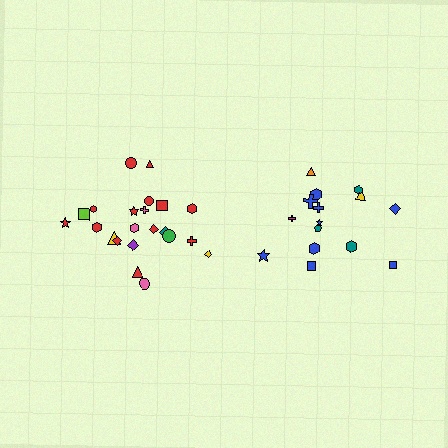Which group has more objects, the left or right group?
The left group.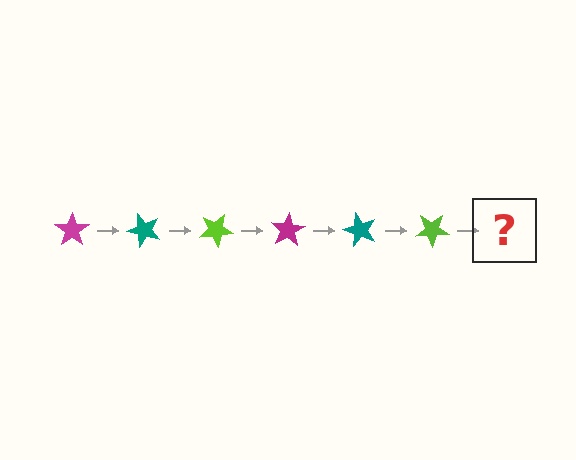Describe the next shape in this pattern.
It should be a magenta star, rotated 300 degrees from the start.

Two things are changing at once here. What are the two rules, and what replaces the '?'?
The two rules are that it rotates 50 degrees each step and the color cycles through magenta, teal, and lime. The '?' should be a magenta star, rotated 300 degrees from the start.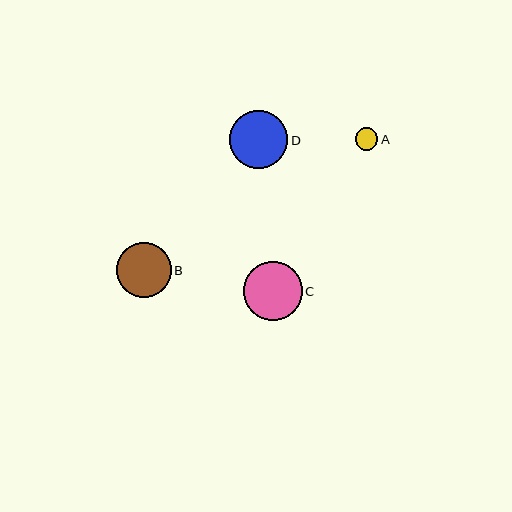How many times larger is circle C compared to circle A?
Circle C is approximately 2.6 times the size of circle A.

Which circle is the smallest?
Circle A is the smallest with a size of approximately 23 pixels.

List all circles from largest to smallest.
From largest to smallest: C, D, B, A.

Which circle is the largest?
Circle C is the largest with a size of approximately 58 pixels.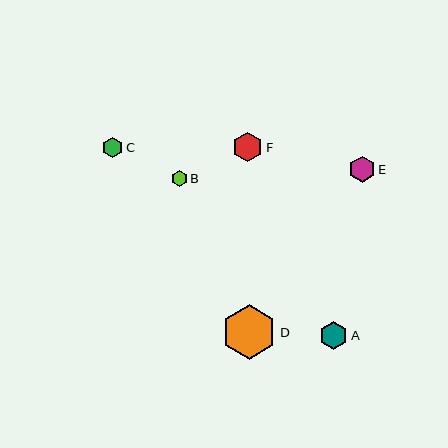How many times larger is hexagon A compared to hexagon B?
Hexagon A is approximately 1.7 times the size of hexagon B.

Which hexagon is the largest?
Hexagon D is the largest with a size of approximately 55 pixels.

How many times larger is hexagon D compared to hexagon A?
Hexagon D is approximately 2.0 times the size of hexagon A.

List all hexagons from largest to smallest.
From largest to smallest: D, F, A, E, C, B.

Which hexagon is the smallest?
Hexagon B is the smallest with a size of approximately 16 pixels.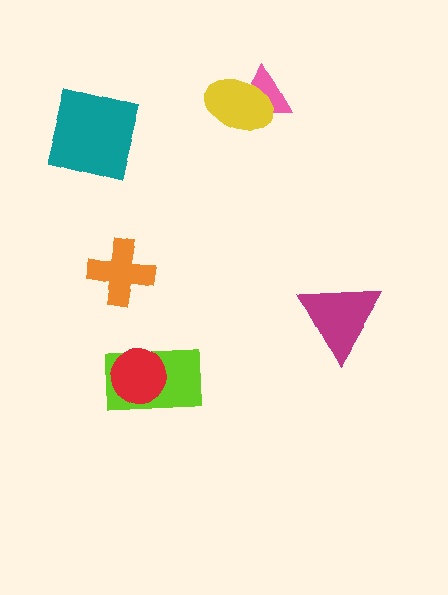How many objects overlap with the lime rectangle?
1 object overlaps with the lime rectangle.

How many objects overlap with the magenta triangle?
0 objects overlap with the magenta triangle.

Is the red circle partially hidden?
No, no other shape covers it.